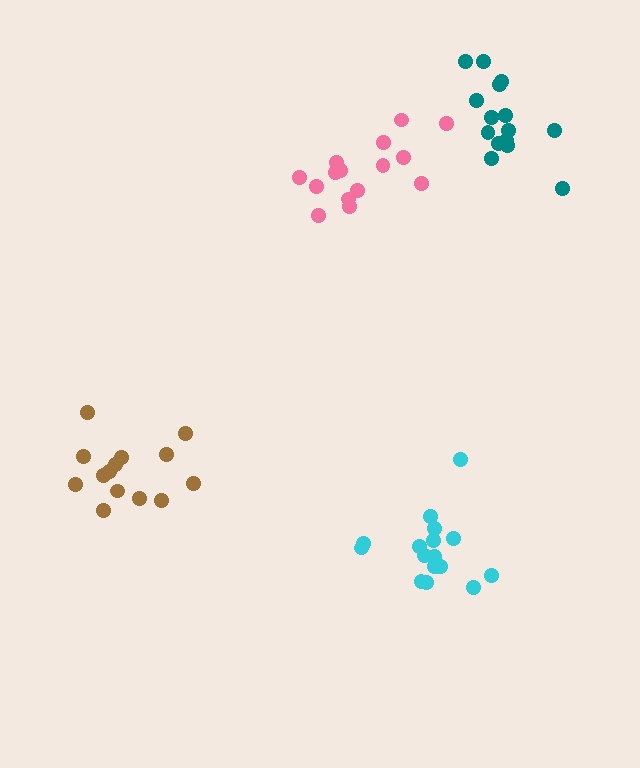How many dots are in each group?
Group 1: 14 dots, Group 2: 15 dots, Group 3: 17 dots, Group 4: 15 dots (61 total).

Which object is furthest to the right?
The teal cluster is rightmost.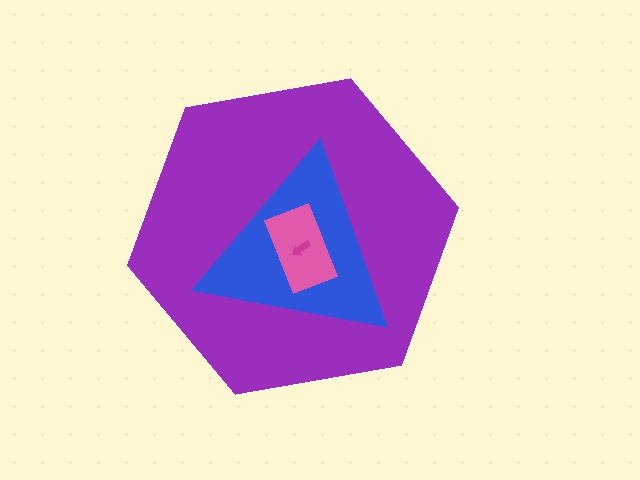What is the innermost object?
The magenta arrow.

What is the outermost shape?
The purple hexagon.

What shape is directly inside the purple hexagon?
The blue triangle.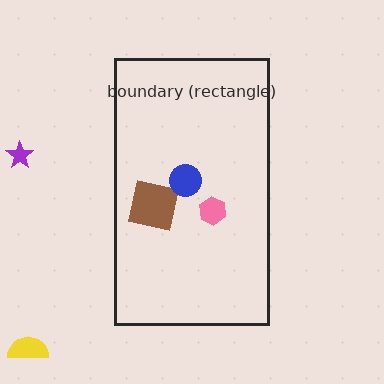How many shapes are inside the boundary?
3 inside, 2 outside.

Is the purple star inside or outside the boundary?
Outside.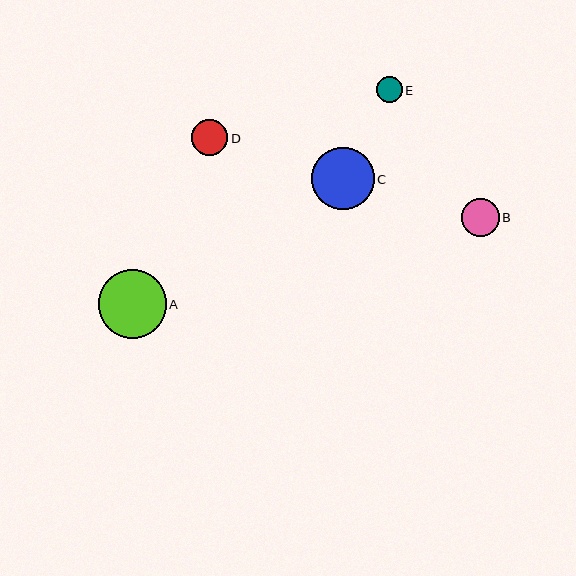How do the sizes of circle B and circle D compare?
Circle B and circle D are approximately the same size.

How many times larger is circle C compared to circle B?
Circle C is approximately 1.7 times the size of circle B.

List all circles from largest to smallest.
From largest to smallest: A, C, B, D, E.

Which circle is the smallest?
Circle E is the smallest with a size of approximately 26 pixels.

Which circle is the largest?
Circle A is the largest with a size of approximately 68 pixels.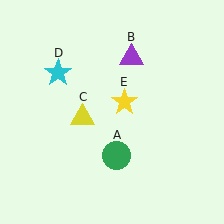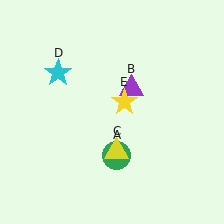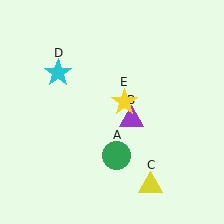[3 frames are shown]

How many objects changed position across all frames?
2 objects changed position: purple triangle (object B), yellow triangle (object C).